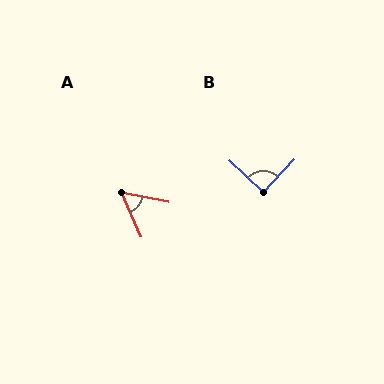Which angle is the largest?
B, at approximately 89 degrees.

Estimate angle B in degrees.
Approximately 89 degrees.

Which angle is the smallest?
A, at approximately 56 degrees.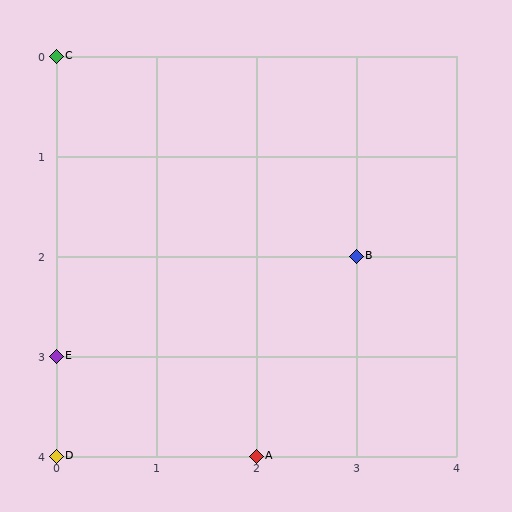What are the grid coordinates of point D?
Point D is at grid coordinates (0, 4).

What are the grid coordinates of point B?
Point B is at grid coordinates (3, 2).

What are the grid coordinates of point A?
Point A is at grid coordinates (2, 4).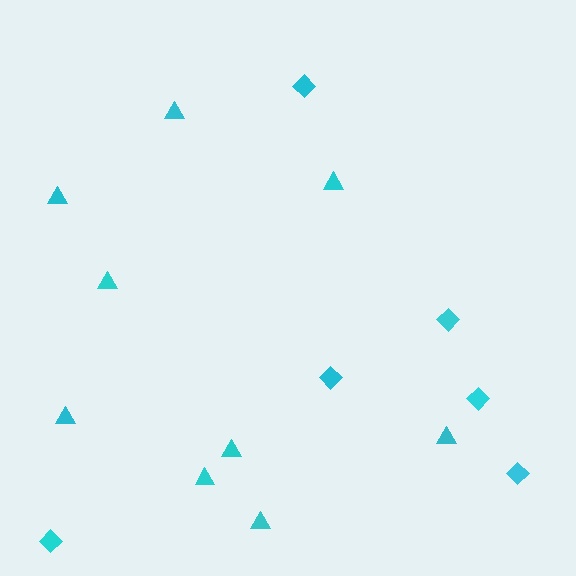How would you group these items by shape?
There are 2 groups: one group of diamonds (6) and one group of triangles (9).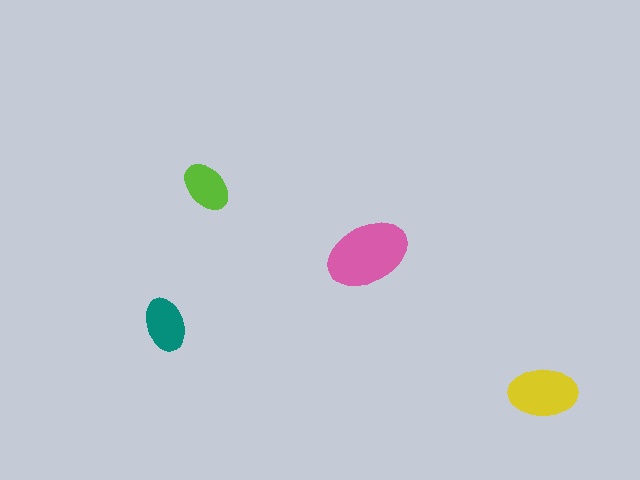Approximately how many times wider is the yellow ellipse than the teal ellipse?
About 1.5 times wider.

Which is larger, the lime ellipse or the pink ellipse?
The pink one.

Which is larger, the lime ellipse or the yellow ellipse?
The yellow one.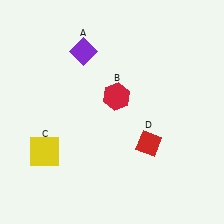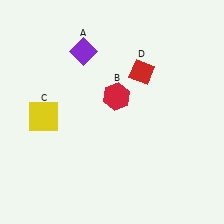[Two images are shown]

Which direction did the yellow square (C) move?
The yellow square (C) moved up.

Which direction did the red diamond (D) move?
The red diamond (D) moved up.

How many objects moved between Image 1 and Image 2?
2 objects moved between the two images.